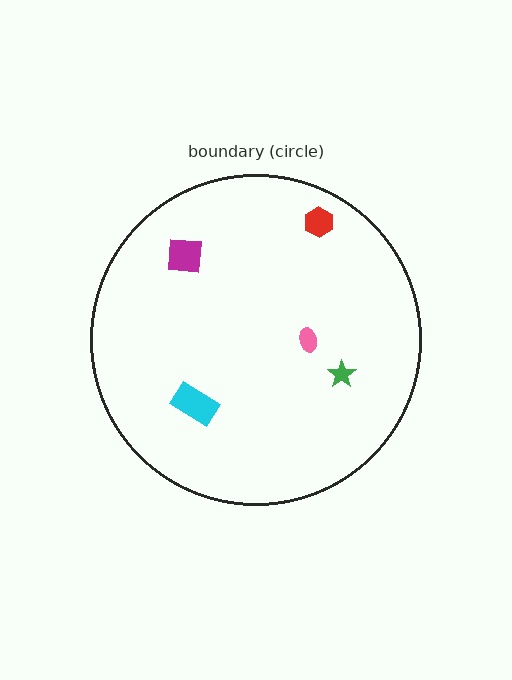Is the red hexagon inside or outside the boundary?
Inside.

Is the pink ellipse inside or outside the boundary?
Inside.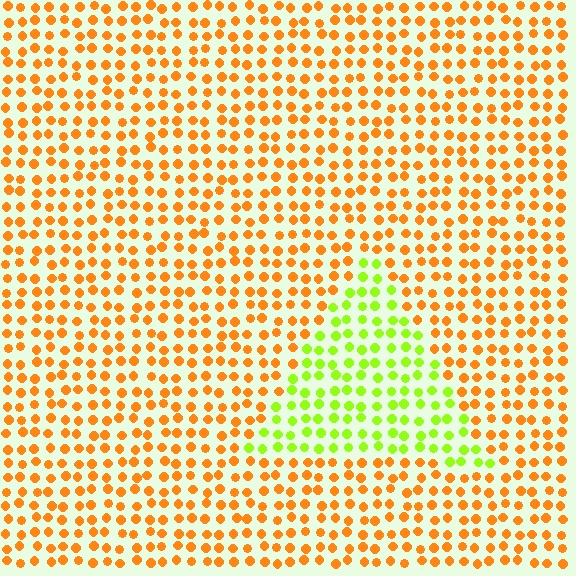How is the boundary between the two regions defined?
The boundary is defined purely by a slight shift in hue (about 60 degrees). Spacing, size, and orientation are identical on both sides.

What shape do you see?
I see a triangle.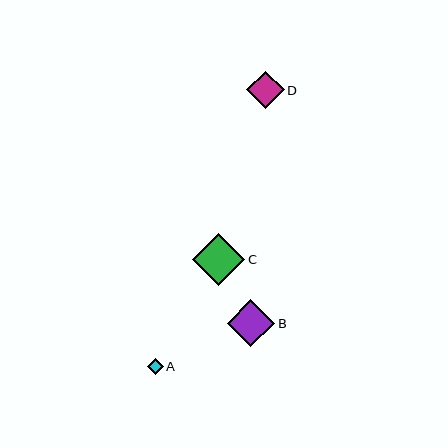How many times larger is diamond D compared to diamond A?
Diamond D is approximately 2.4 times the size of diamond A.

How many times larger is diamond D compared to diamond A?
Diamond D is approximately 2.4 times the size of diamond A.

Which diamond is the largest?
Diamond C is the largest with a size of approximately 53 pixels.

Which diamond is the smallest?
Diamond A is the smallest with a size of approximately 16 pixels.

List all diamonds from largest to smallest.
From largest to smallest: C, B, D, A.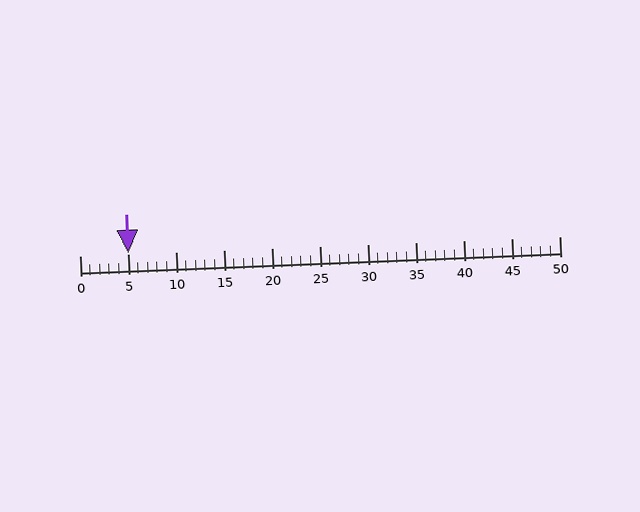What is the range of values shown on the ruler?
The ruler shows values from 0 to 50.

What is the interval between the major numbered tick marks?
The major tick marks are spaced 5 units apart.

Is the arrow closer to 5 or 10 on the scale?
The arrow is closer to 5.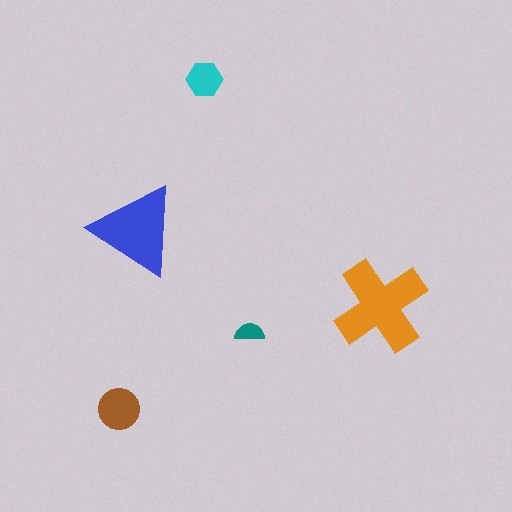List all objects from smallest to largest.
The teal semicircle, the cyan hexagon, the brown circle, the blue triangle, the orange cross.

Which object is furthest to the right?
The orange cross is rightmost.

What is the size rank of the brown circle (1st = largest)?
3rd.